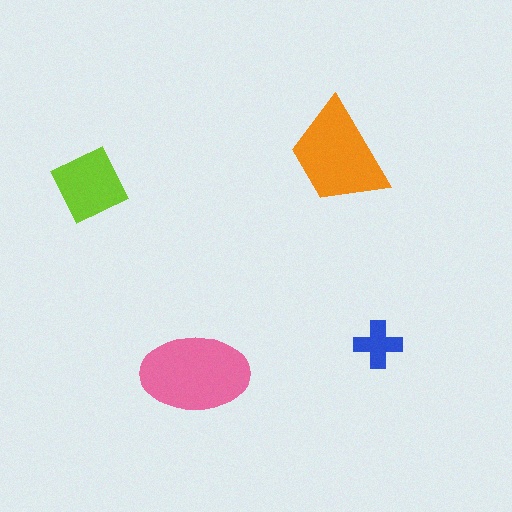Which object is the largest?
The pink ellipse.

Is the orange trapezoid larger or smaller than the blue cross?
Larger.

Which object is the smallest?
The blue cross.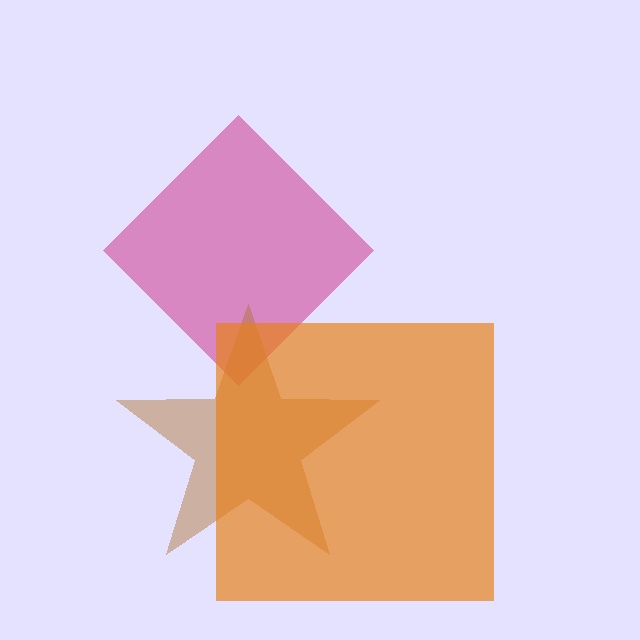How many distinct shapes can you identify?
There are 3 distinct shapes: a magenta diamond, a brown star, an orange square.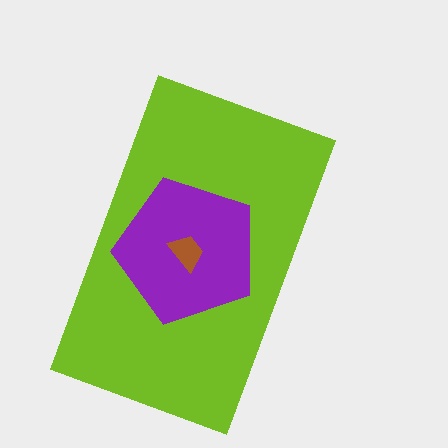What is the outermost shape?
The lime rectangle.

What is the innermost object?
The brown trapezoid.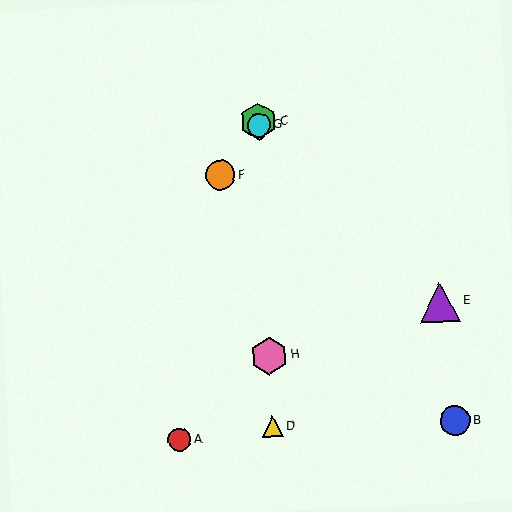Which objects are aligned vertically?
Objects C, D, G, H are aligned vertically.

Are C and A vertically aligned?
No, C is at x≈259 and A is at x≈179.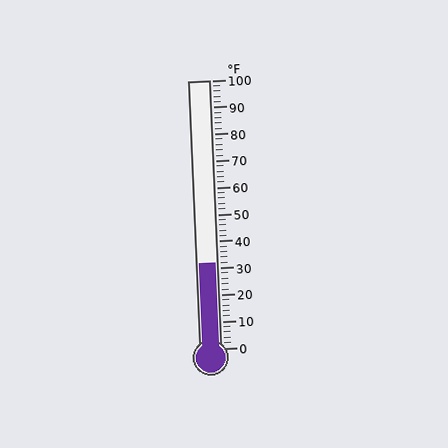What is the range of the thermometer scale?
The thermometer scale ranges from 0°F to 100°F.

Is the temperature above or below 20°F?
The temperature is above 20°F.